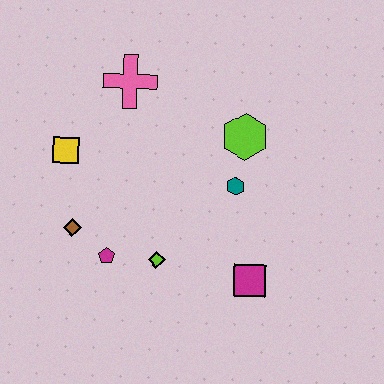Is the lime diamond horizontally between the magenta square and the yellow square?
Yes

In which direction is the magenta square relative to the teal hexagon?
The magenta square is below the teal hexagon.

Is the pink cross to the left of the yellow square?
No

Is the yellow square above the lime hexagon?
No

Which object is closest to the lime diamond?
The magenta pentagon is closest to the lime diamond.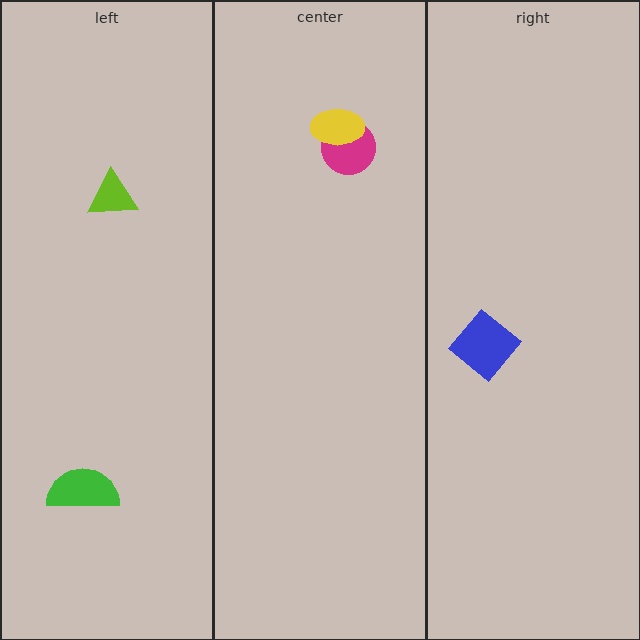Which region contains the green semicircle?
The left region.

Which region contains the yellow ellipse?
The center region.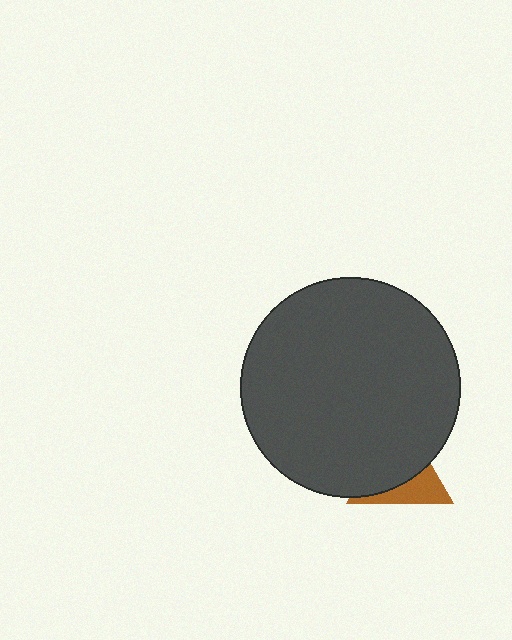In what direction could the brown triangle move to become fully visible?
The brown triangle could move down. That would shift it out from behind the dark gray circle entirely.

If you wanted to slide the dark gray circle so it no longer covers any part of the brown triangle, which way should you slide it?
Slide it up — that is the most direct way to separate the two shapes.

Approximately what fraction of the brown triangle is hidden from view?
Roughly 65% of the brown triangle is hidden behind the dark gray circle.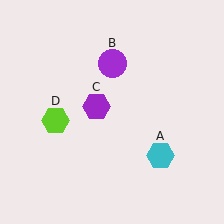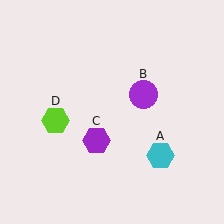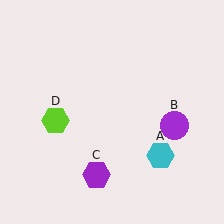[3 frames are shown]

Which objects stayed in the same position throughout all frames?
Cyan hexagon (object A) and lime hexagon (object D) remained stationary.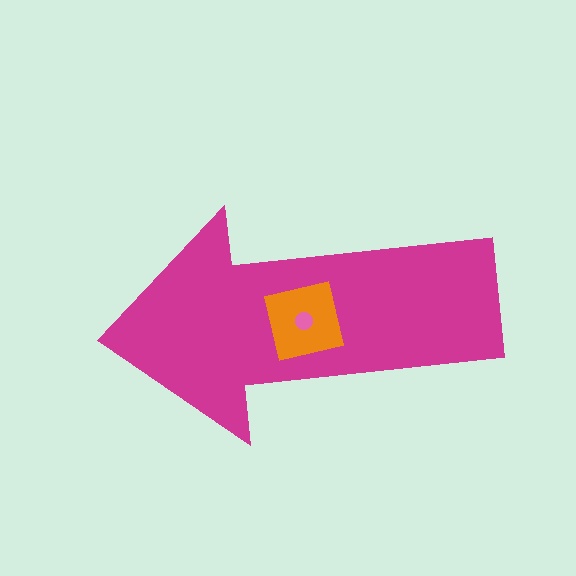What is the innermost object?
The pink circle.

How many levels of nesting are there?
3.